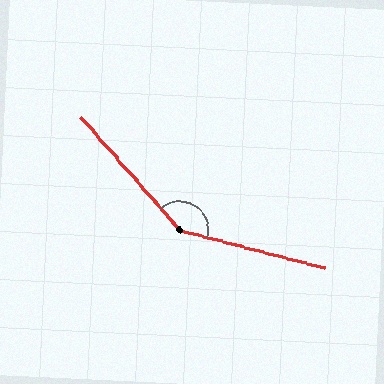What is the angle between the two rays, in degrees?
Approximately 146 degrees.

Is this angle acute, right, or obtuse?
It is obtuse.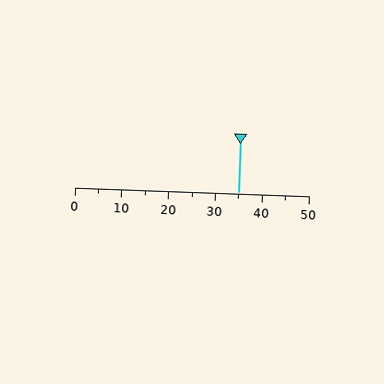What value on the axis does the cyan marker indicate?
The marker indicates approximately 35.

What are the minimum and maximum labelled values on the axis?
The axis runs from 0 to 50.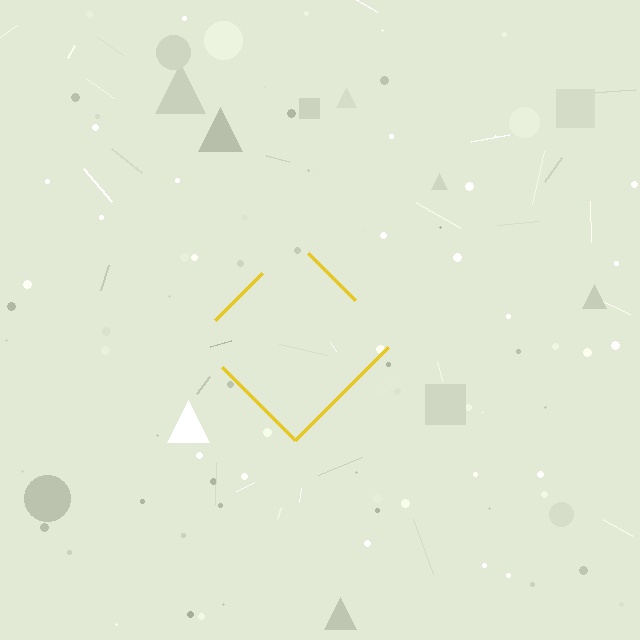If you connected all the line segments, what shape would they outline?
They would outline a diamond.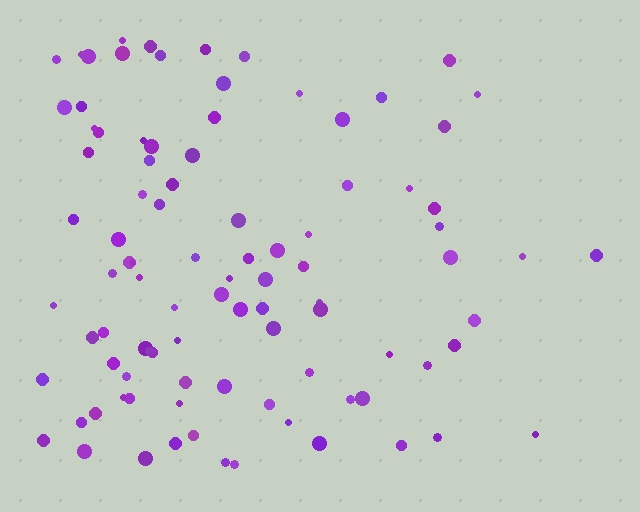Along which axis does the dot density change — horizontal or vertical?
Horizontal.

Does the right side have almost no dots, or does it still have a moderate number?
Still a moderate number, just noticeably fewer than the left.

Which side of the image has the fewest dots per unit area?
The right.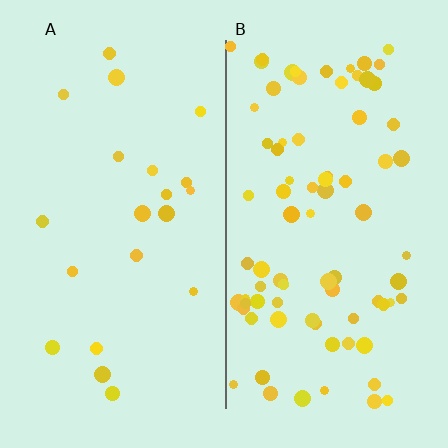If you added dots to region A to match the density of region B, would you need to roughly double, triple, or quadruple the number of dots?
Approximately quadruple.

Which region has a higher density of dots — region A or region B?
B (the right).